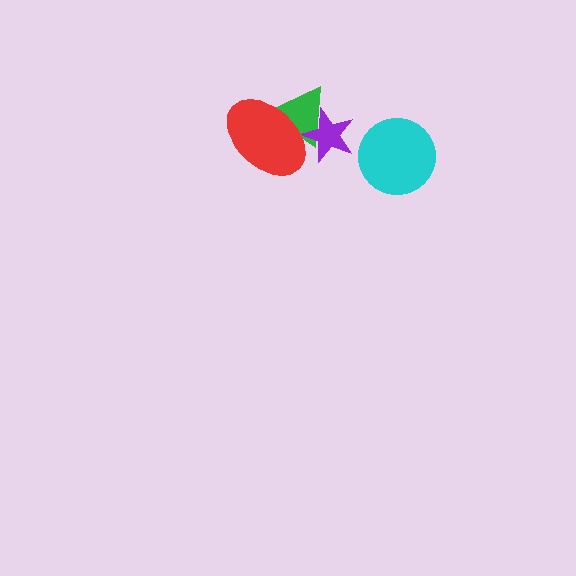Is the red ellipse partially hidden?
No, no other shape covers it.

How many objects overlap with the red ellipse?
2 objects overlap with the red ellipse.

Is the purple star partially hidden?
Yes, it is partially covered by another shape.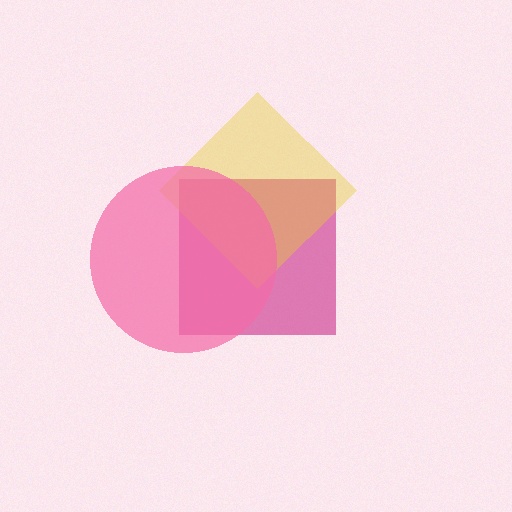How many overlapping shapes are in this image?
There are 3 overlapping shapes in the image.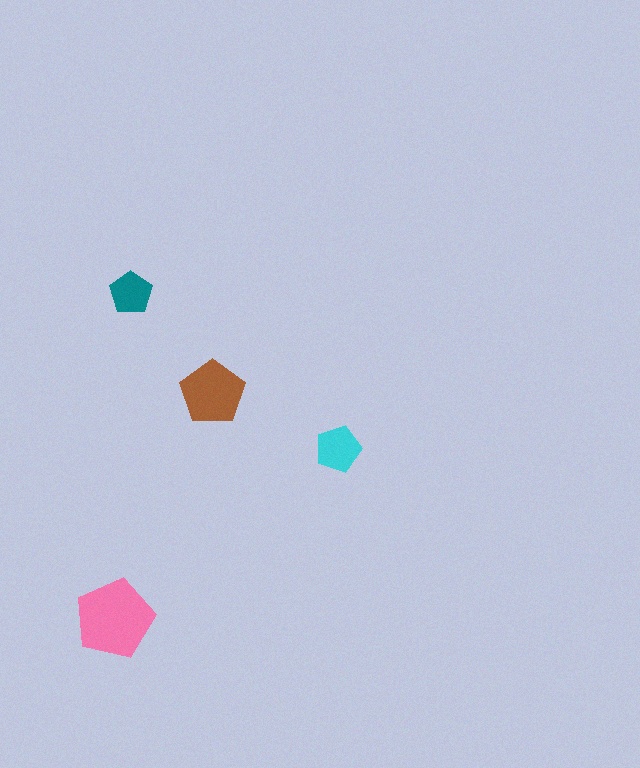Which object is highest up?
The teal pentagon is topmost.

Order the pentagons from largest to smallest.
the pink one, the brown one, the cyan one, the teal one.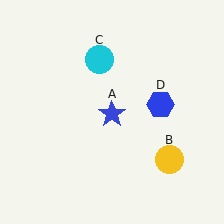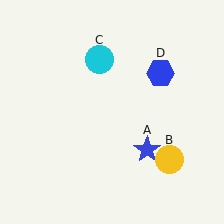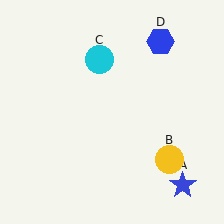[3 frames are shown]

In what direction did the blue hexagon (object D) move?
The blue hexagon (object D) moved up.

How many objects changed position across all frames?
2 objects changed position: blue star (object A), blue hexagon (object D).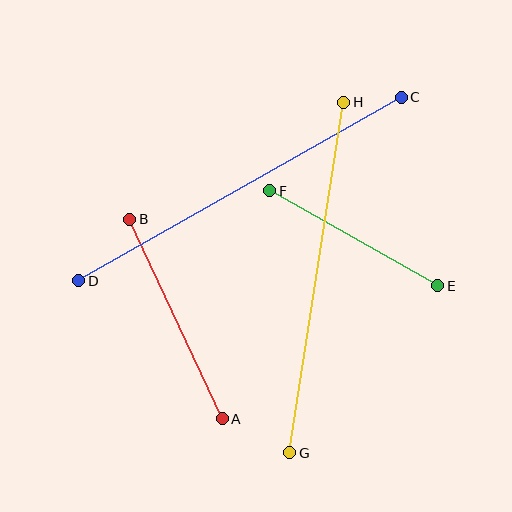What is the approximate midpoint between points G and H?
The midpoint is at approximately (317, 277) pixels.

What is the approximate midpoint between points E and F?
The midpoint is at approximately (354, 238) pixels.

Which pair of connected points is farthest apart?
Points C and D are farthest apart.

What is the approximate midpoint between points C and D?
The midpoint is at approximately (240, 189) pixels.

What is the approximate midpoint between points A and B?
The midpoint is at approximately (176, 319) pixels.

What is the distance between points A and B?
The distance is approximately 220 pixels.